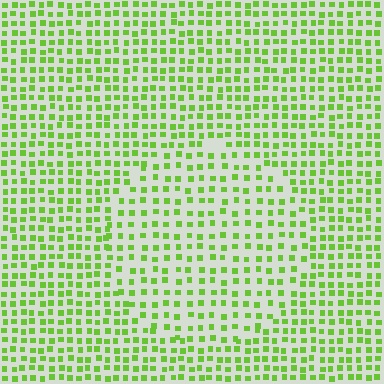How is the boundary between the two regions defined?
The boundary is defined by a change in element density (approximately 1.5x ratio). All elements are the same color, size, and shape.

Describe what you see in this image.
The image contains small lime elements arranged at two different densities. A circle-shaped region is visible where the elements are less densely packed than the surrounding area.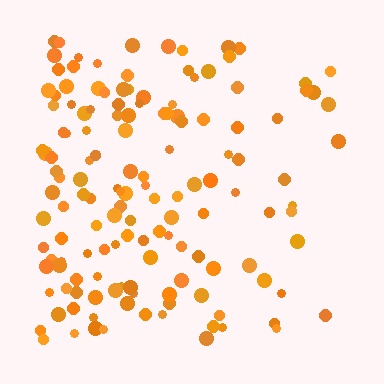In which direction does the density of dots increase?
From right to left, with the left side densest.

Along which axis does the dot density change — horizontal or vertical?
Horizontal.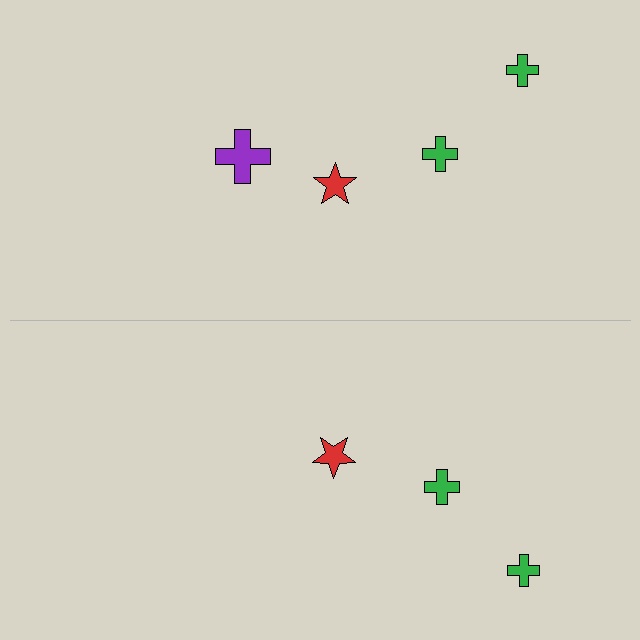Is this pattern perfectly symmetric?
No, the pattern is not perfectly symmetric. A purple cross is missing from the bottom side.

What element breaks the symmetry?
A purple cross is missing from the bottom side.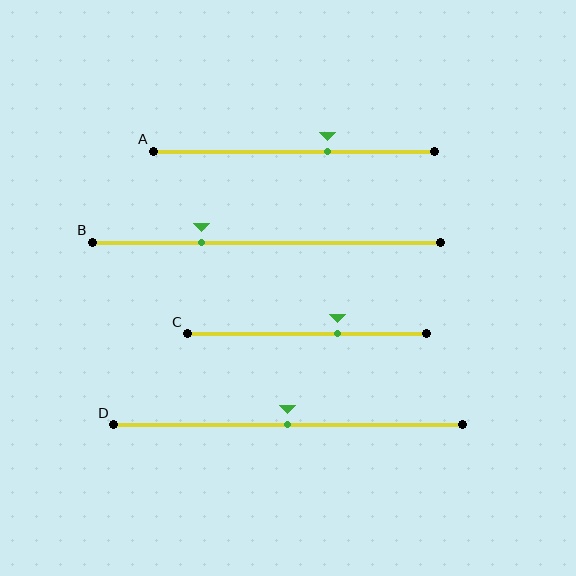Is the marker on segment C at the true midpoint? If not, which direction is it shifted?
No, the marker on segment C is shifted to the right by about 13% of the segment length.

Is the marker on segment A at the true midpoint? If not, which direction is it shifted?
No, the marker on segment A is shifted to the right by about 12% of the segment length.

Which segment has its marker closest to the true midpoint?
Segment D has its marker closest to the true midpoint.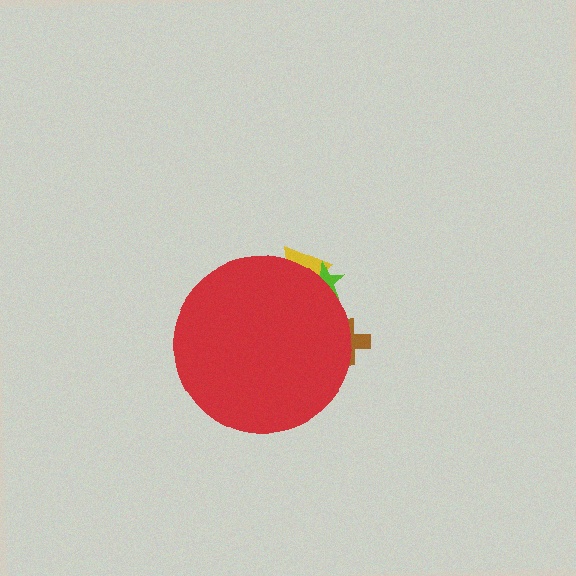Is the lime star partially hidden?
Yes, the lime star is partially hidden behind the red circle.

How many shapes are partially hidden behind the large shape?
3 shapes are partially hidden.